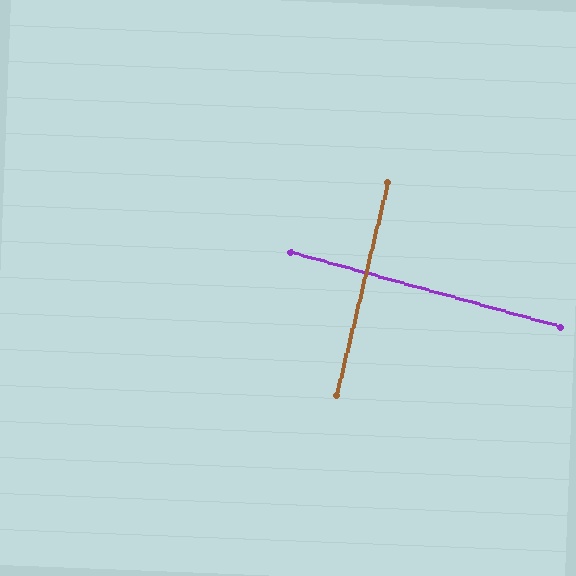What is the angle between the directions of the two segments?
Approximately 88 degrees.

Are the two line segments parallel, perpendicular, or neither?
Perpendicular — they meet at approximately 88°.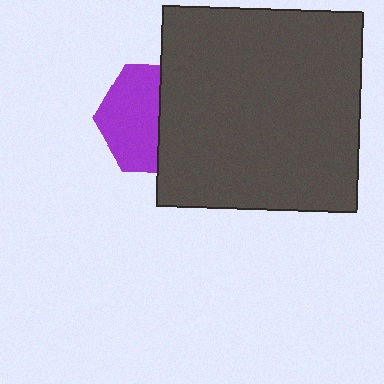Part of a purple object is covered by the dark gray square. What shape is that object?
It is a hexagon.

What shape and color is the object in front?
The object in front is a dark gray square.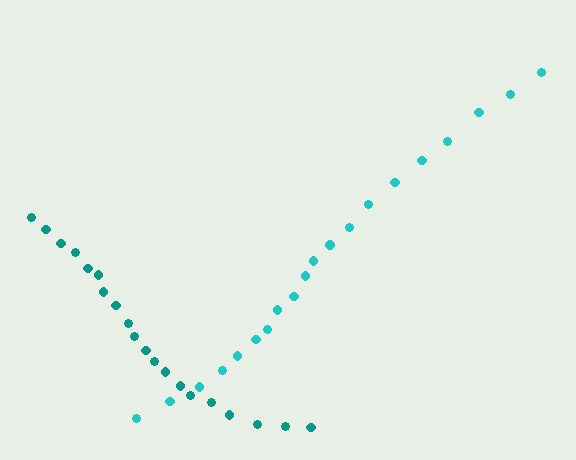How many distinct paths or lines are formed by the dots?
There are 2 distinct paths.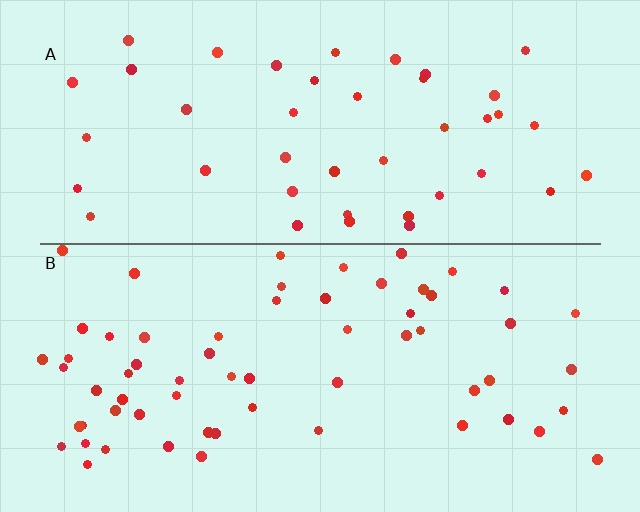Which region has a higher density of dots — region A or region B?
B (the bottom).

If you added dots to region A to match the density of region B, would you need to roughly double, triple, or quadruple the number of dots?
Approximately double.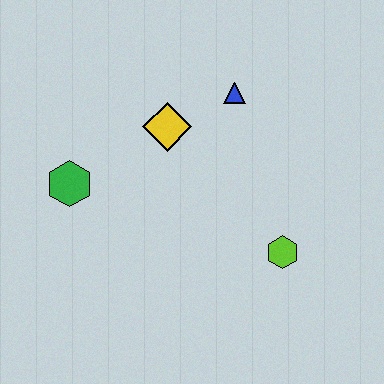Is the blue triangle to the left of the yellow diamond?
No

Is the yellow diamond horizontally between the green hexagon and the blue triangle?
Yes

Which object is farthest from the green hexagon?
The lime hexagon is farthest from the green hexagon.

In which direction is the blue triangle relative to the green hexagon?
The blue triangle is to the right of the green hexagon.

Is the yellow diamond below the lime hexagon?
No